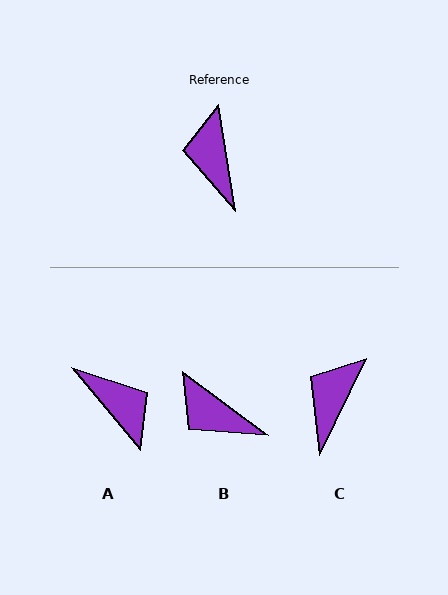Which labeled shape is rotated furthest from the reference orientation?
A, about 149 degrees away.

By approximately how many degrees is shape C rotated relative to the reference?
Approximately 35 degrees clockwise.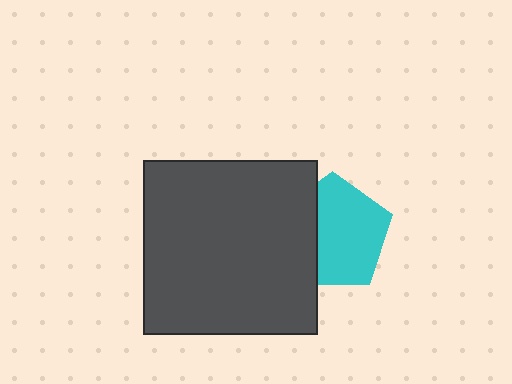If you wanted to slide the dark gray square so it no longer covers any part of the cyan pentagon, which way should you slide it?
Slide it left — that is the most direct way to separate the two shapes.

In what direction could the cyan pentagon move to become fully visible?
The cyan pentagon could move right. That would shift it out from behind the dark gray square entirely.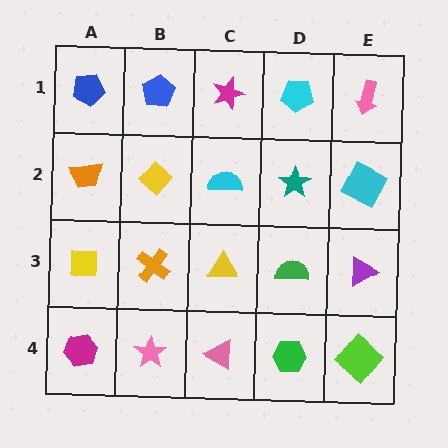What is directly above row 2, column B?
A blue pentagon.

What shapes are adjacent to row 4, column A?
A yellow square (row 3, column A), a pink star (row 4, column B).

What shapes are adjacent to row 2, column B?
A blue pentagon (row 1, column B), an orange cross (row 3, column B), an orange trapezoid (row 2, column A), a cyan semicircle (row 2, column C).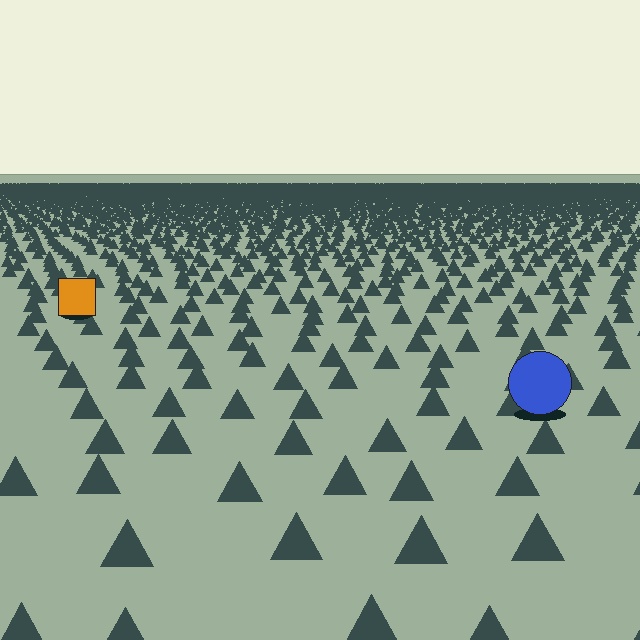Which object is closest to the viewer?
The blue circle is closest. The texture marks near it are larger and more spread out.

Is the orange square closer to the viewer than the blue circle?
No. The blue circle is closer — you can tell from the texture gradient: the ground texture is coarser near it.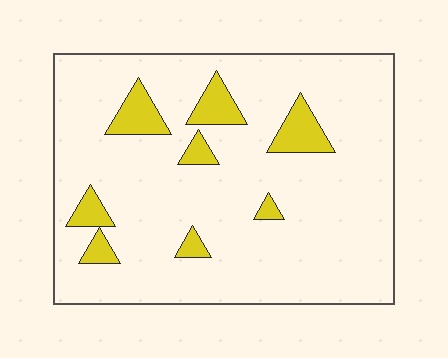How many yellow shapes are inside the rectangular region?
8.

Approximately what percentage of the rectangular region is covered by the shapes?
Approximately 10%.